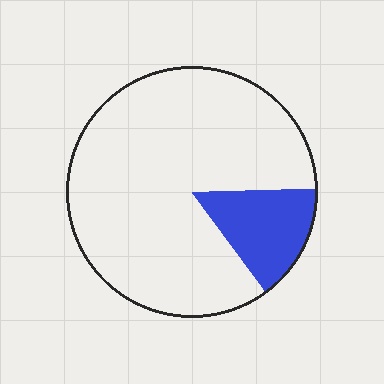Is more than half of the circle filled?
No.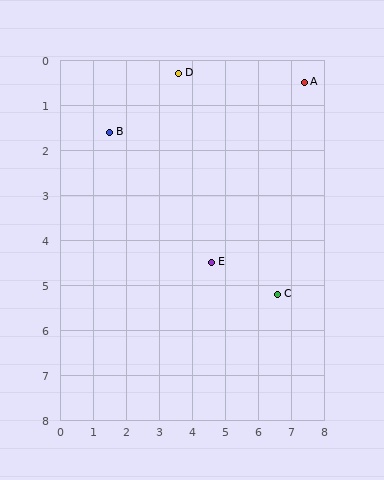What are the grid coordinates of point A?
Point A is at approximately (7.4, 0.5).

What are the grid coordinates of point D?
Point D is at approximately (3.6, 0.3).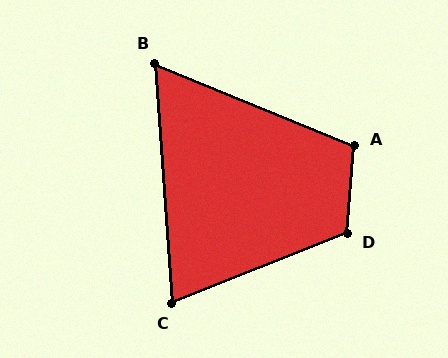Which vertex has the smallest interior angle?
B, at approximately 64 degrees.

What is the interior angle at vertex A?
Approximately 108 degrees (obtuse).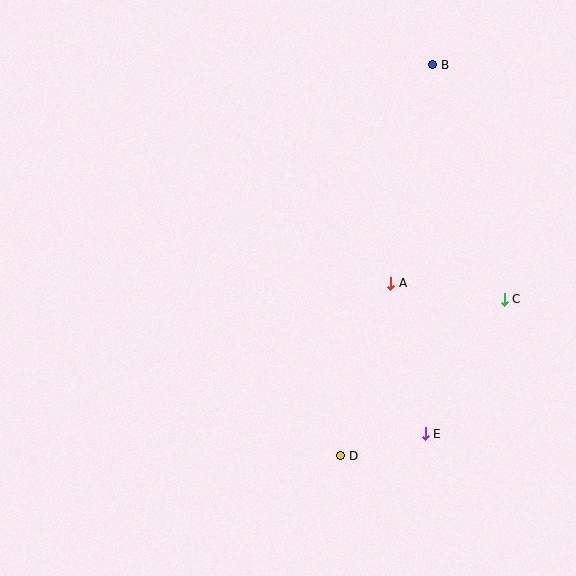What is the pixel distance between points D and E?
The distance between D and E is 87 pixels.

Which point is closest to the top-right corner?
Point B is closest to the top-right corner.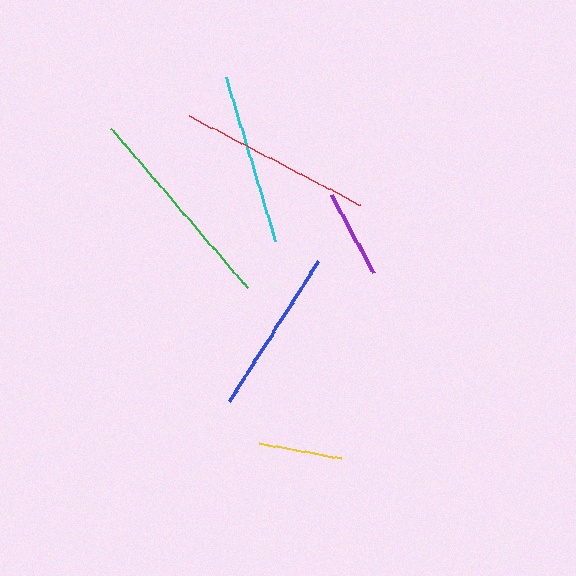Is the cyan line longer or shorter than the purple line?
The cyan line is longer than the purple line.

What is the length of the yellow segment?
The yellow segment is approximately 82 pixels long.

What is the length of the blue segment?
The blue segment is approximately 166 pixels long.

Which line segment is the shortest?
The yellow line is the shortest at approximately 82 pixels.